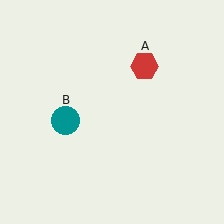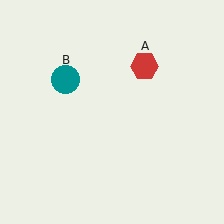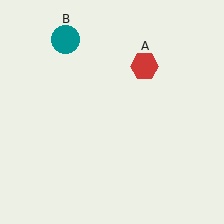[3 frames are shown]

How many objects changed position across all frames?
1 object changed position: teal circle (object B).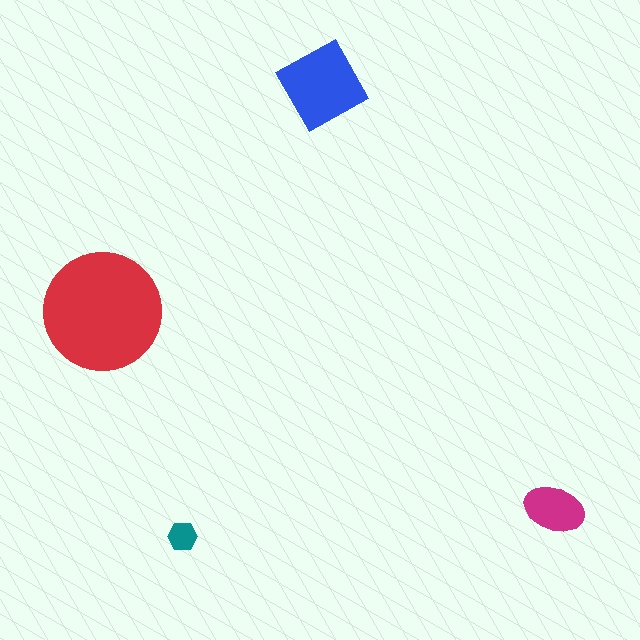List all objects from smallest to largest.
The teal hexagon, the magenta ellipse, the blue square, the red circle.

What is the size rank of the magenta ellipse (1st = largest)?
3rd.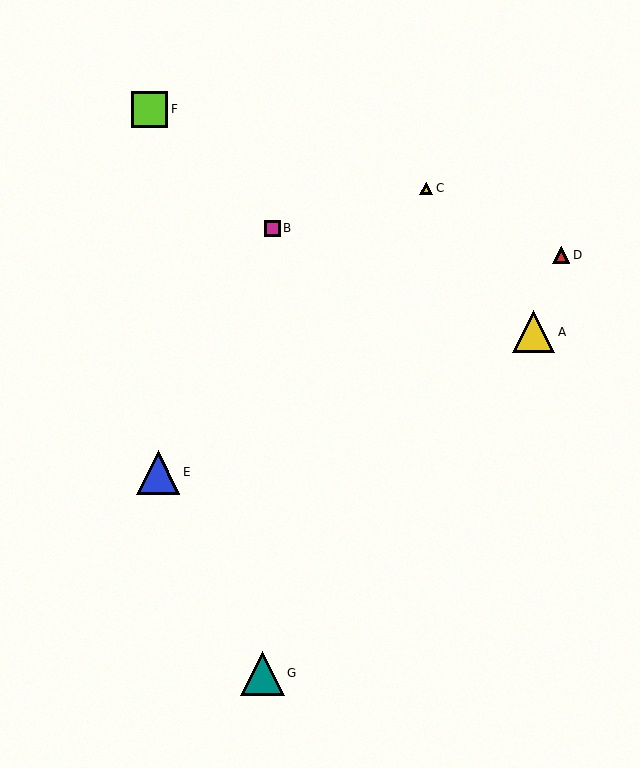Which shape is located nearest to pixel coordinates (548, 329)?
The yellow triangle (labeled A) at (534, 332) is nearest to that location.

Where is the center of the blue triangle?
The center of the blue triangle is at (158, 472).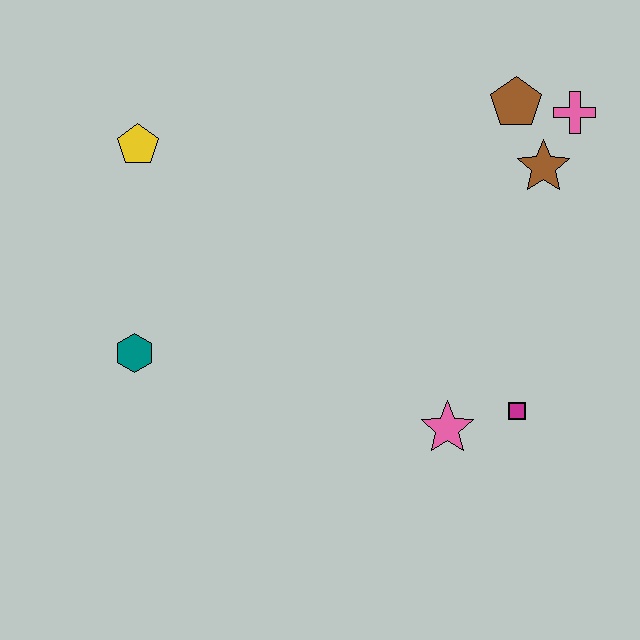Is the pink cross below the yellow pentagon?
No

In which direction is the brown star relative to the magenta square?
The brown star is above the magenta square.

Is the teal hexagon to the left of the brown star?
Yes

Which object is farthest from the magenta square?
The yellow pentagon is farthest from the magenta square.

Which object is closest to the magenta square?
The pink star is closest to the magenta square.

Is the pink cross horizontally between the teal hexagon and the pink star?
No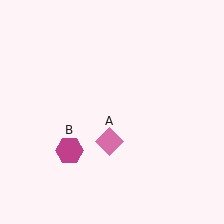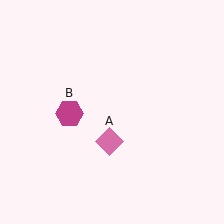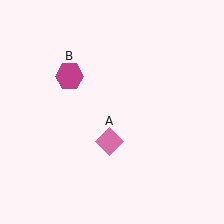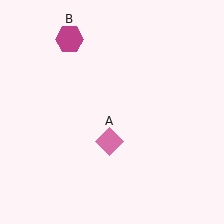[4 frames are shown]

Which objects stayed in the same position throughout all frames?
Pink diamond (object A) remained stationary.